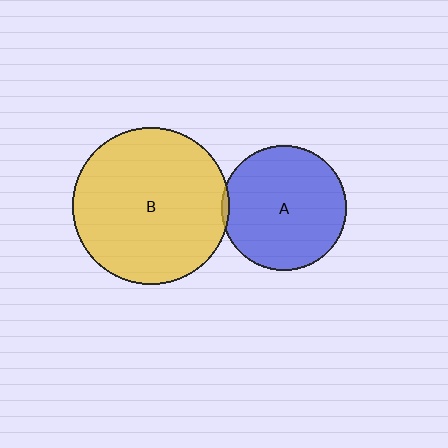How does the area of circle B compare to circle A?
Approximately 1.6 times.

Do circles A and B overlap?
Yes.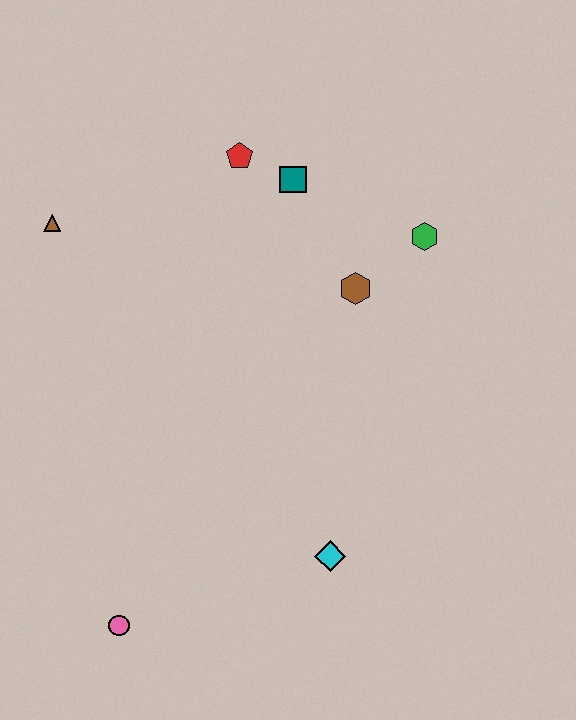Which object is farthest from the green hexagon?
The pink circle is farthest from the green hexagon.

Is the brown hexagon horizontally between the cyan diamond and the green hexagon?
Yes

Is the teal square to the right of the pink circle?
Yes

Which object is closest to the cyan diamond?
The pink circle is closest to the cyan diamond.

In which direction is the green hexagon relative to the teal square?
The green hexagon is to the right of the teal square.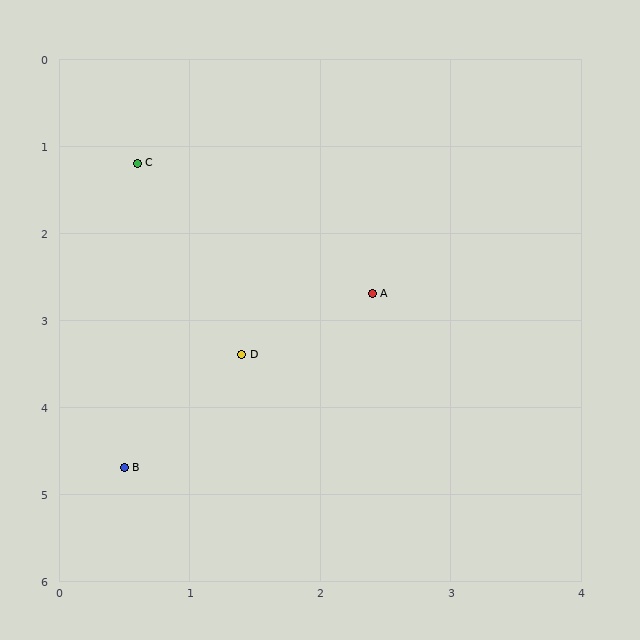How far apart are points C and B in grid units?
Points C and B are about 3.5 grid units apart.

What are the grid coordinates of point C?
Point C is at approximately (0.6, 1.2).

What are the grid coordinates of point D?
Point D is at approximately (1.4, 3.4).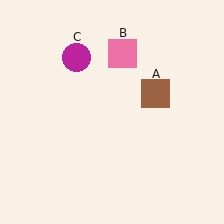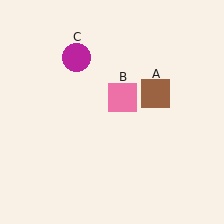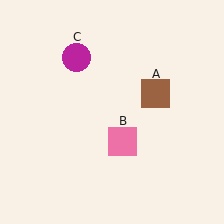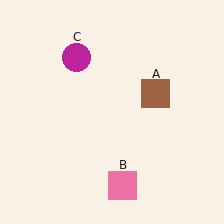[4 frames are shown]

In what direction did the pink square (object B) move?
The pink square (object B) moved down.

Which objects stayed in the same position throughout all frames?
Brown square (object A) and magenta circle (object C) remained stationary.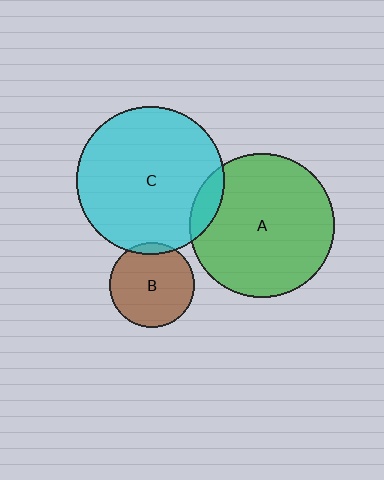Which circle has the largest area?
Circle C (cyan).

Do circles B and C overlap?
Yes.